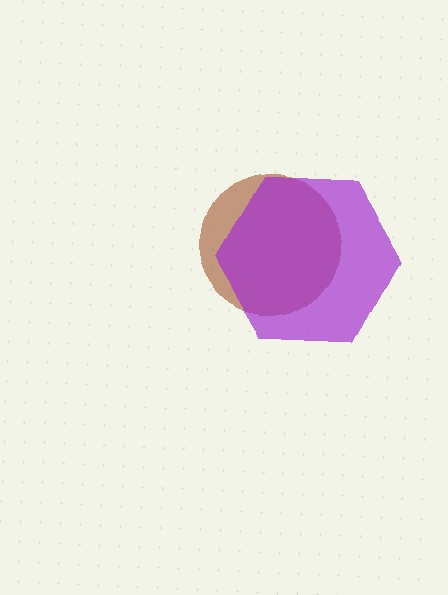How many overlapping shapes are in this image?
There are 2 overlapping shapes in the image.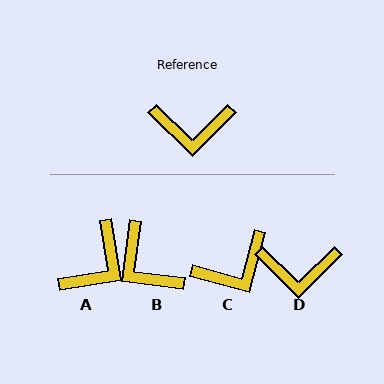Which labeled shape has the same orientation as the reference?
D.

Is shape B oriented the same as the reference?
No, it is off by about 52 degrees.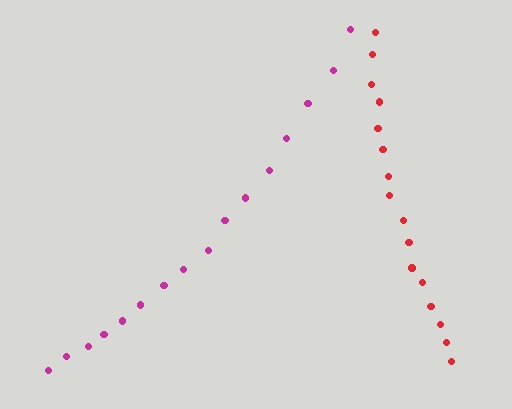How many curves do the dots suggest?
There are 2 distinct paths.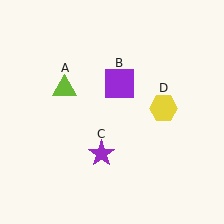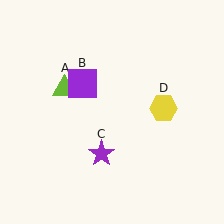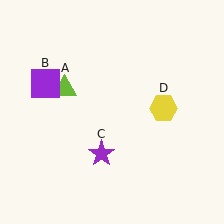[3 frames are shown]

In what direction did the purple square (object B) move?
The purple square (object B) moved left.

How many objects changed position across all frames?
1 object changed position: purple square (object B).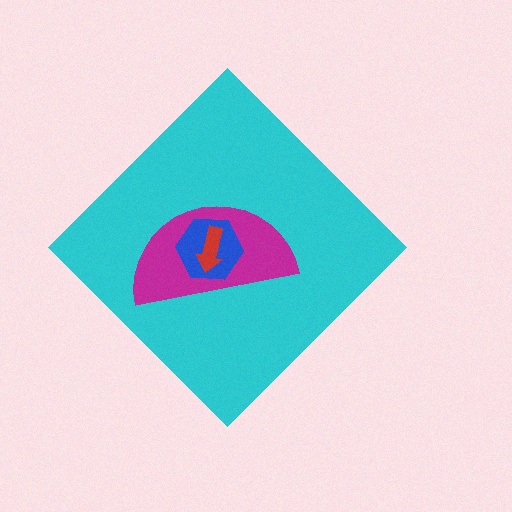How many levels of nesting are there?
4.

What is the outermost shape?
The cyan diamond.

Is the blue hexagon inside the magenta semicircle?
Yes.